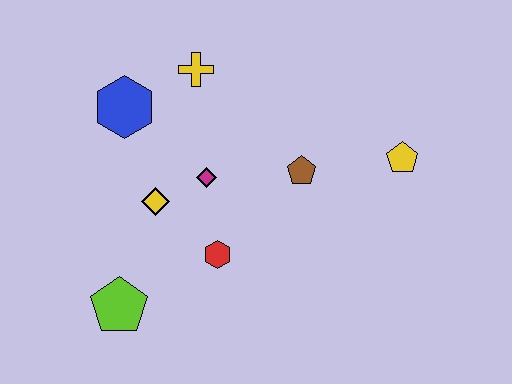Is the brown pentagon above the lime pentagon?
Yes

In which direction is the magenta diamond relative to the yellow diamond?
The magenta diamond is to the right of the yellow diamond.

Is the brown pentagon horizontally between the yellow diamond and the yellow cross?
No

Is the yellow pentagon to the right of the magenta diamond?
Yes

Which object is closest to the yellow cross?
The blue hexagon is closest to the yellow cross.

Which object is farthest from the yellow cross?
The lime pentagon is farthest from the yellow cross.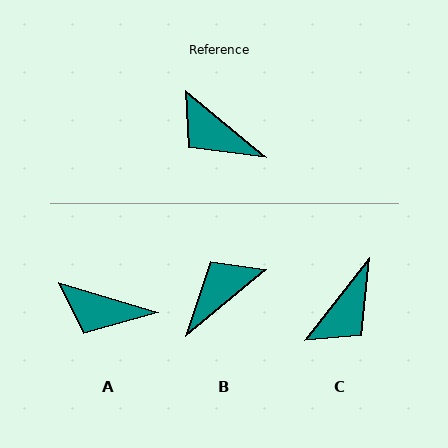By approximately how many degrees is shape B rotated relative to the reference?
Approximately 101 degrees clockwise.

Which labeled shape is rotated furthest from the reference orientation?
B, about 101 degrees away.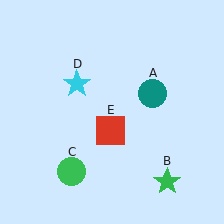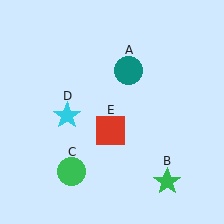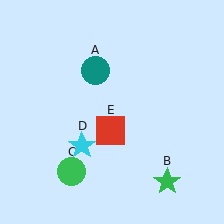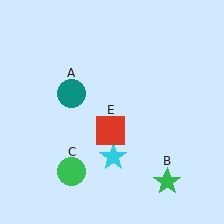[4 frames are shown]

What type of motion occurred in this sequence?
The teal circle (object A), cyan star (object D) rotated counterclockwise around the center of the scene.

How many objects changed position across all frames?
2 objects changed position: teal circle (object A), cyan star (object D).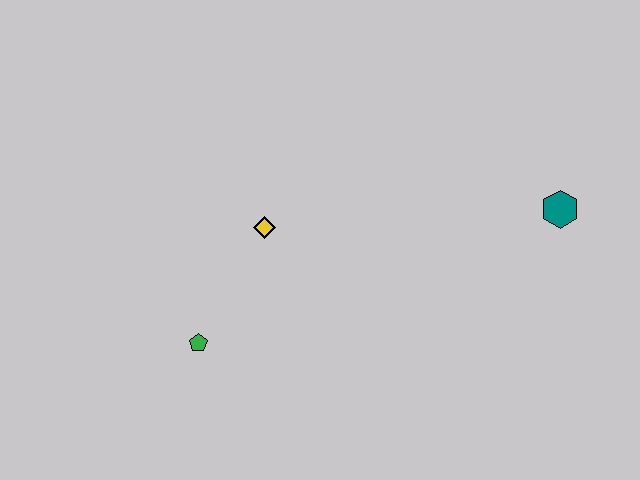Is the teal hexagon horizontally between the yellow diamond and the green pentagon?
No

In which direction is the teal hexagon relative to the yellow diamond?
The teal hexagon is to the right of the yellow diamond.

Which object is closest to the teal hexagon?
The yellow diamond is closest to the teal hexagon.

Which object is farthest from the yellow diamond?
The teal hexagon is farthest from the yellow diamond.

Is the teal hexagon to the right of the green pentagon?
Yes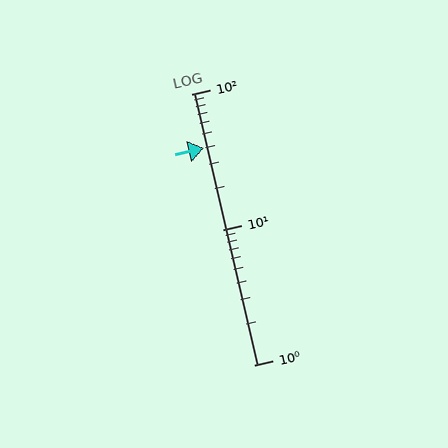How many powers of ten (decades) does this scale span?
The scale spans 2 decades, from 1 to 100.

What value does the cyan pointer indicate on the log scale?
The pointer indicates approximately 40.